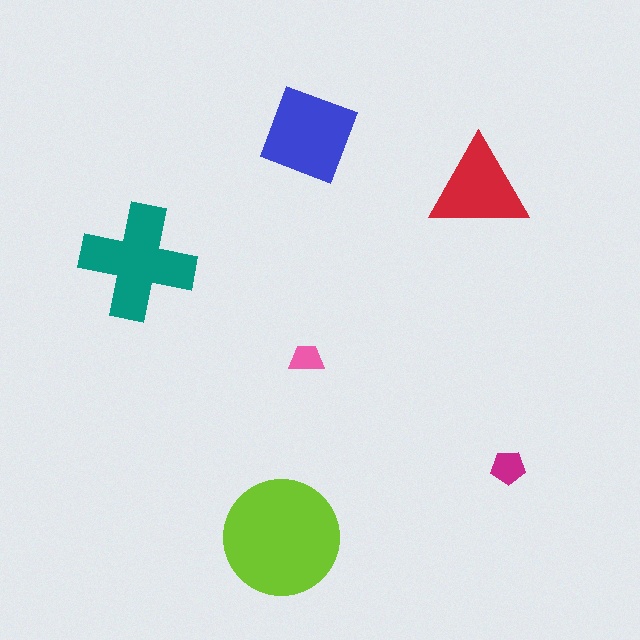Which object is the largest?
The lime circle.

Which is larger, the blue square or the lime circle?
The lime circle.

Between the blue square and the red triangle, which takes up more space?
The blue square.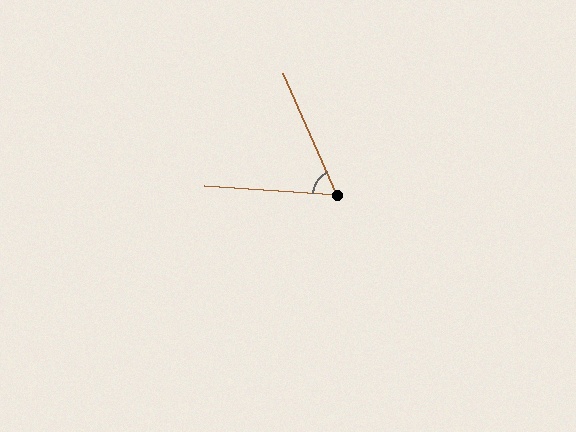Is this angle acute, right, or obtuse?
It is acute.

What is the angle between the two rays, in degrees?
Approximately 62 degrees.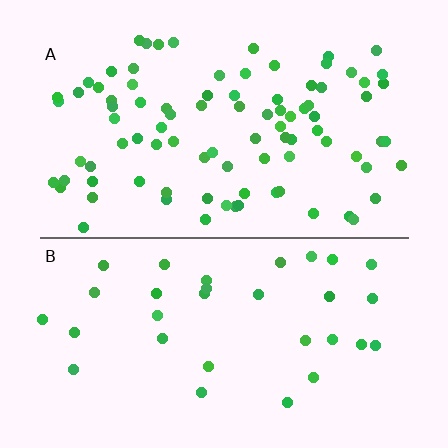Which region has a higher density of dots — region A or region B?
A (the top).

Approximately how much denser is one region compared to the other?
Approximately 2.8× — region A over region B.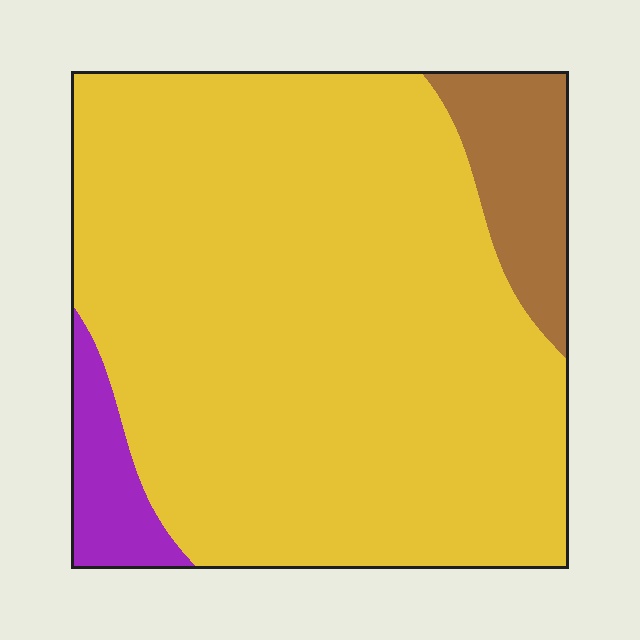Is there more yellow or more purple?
Yellow.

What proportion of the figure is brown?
Brown takes up less than a sixth of the figure.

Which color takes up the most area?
Yellow, at roughly 85%.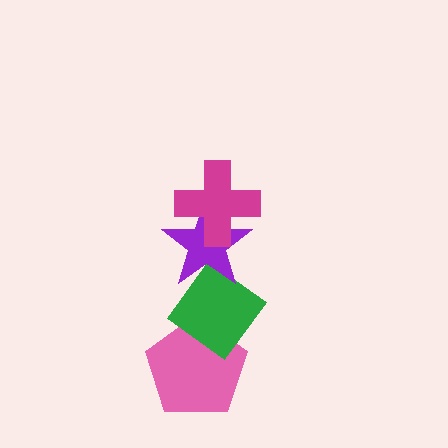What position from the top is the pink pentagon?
The pink pentagon is 4th from the top.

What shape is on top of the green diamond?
The purple star is on top of the green diamond.